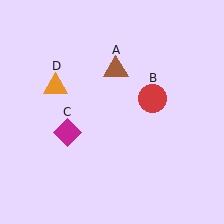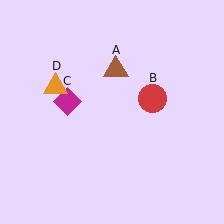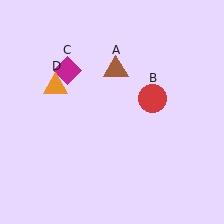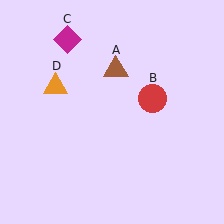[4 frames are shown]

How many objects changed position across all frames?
1 object changed position: magenta diamond (object C).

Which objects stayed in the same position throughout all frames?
Brown triangle (object A) and red circle (object B) and orange triangle (object D) remained stationary.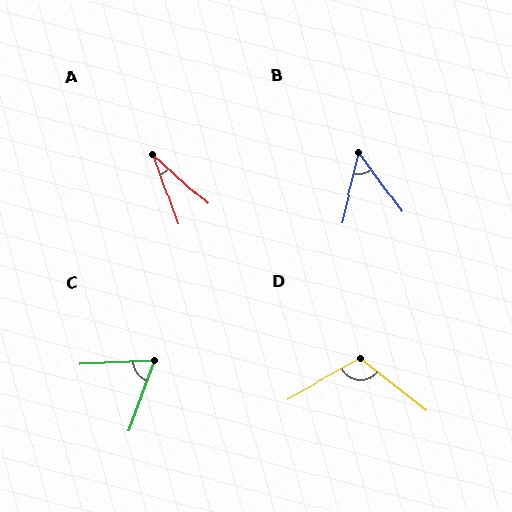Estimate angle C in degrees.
Approximately 68 degrees.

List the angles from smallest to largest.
A (28°), B (50°), C (68°), D (113°).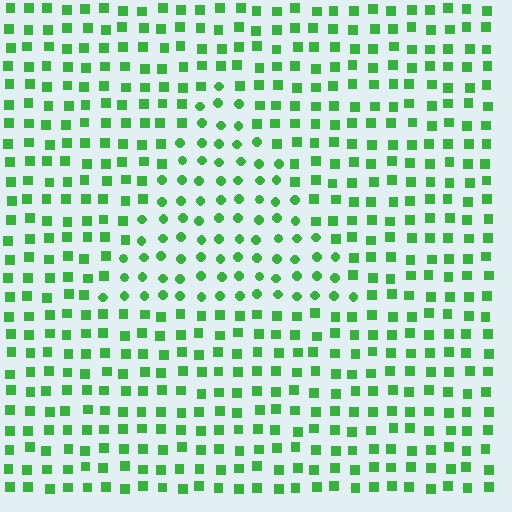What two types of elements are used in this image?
The image uses circles inside the triangle region and squares outside it.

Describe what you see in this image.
The image is filled with small green elements arranged in a uniform grid. A triangle-shaped region contains circles, while the surrounding area contains squares. The boundary is defined purely by the change in element shape.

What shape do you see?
I see a triangle.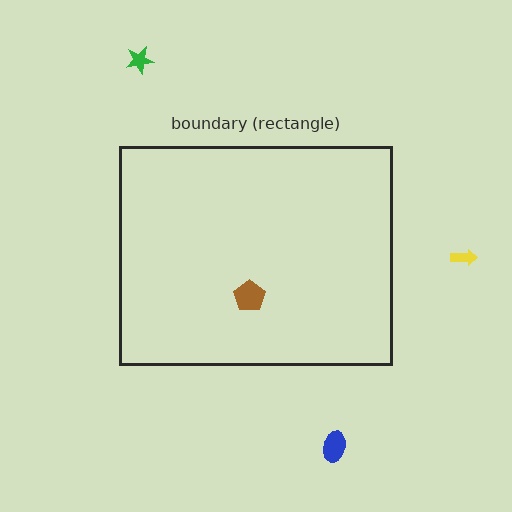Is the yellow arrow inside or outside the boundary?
Outside.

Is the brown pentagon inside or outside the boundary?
Inside.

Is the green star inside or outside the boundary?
Outside.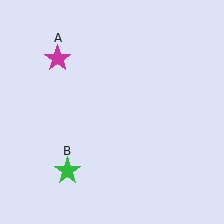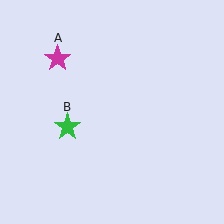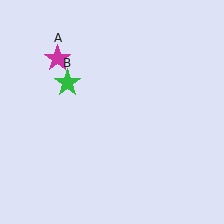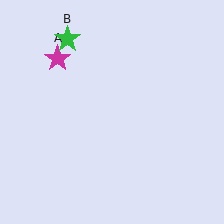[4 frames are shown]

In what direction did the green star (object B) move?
The green star (object B) moved up.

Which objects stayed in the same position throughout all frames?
Magenta star (object A) remained stationary.